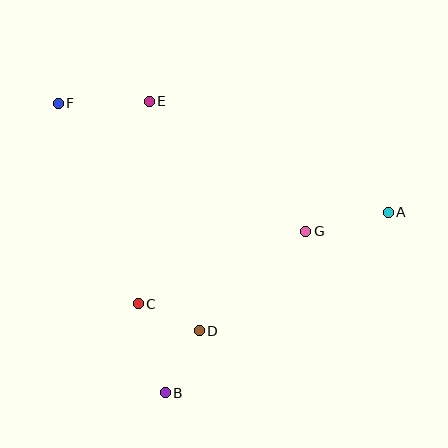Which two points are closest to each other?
Points C and D are closest to each other.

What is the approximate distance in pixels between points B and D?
The distance between B and D is approximately 71 pixels.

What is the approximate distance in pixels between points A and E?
The distance between A and E is approximately 264 pixels.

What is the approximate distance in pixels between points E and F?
The distance between E and F is approximately 91 pixels.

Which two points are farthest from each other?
Points A and F are farthest from each other.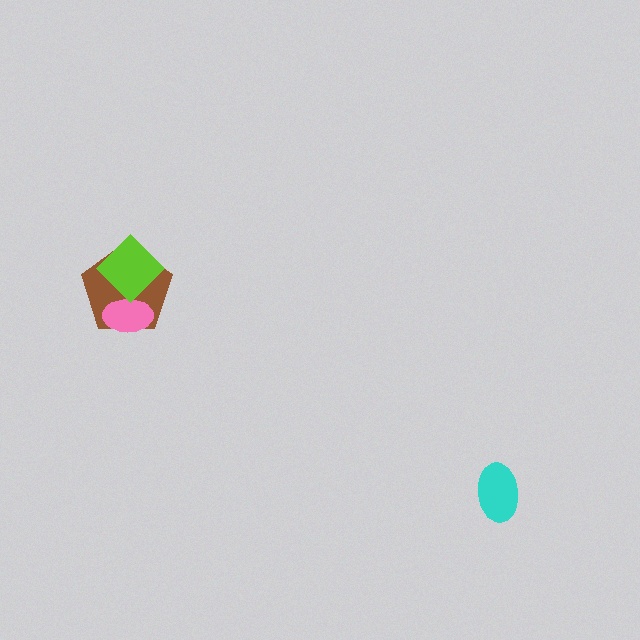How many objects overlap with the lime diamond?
2 objects overlap with the lime diamond.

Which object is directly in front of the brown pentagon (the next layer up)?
The pink ellipse is directly in front of the brown pentagon.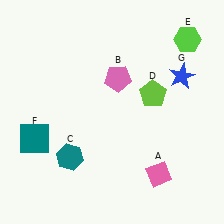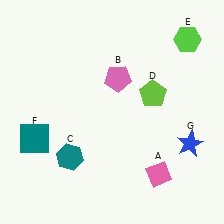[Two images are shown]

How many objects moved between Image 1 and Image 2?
1 object moved between the two images.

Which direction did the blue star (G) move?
The blue star (G) moved down.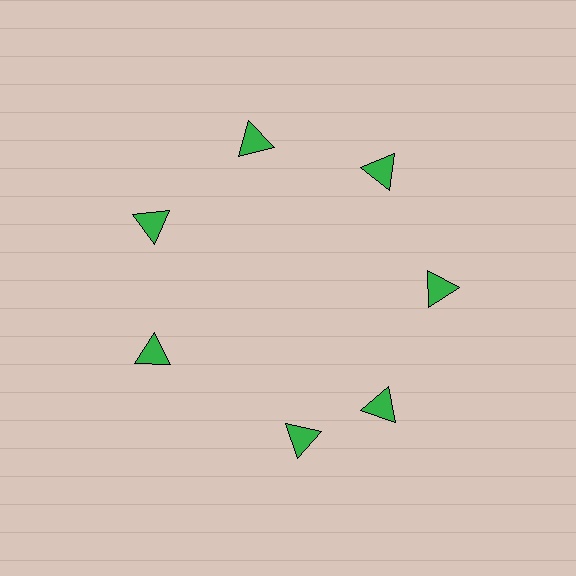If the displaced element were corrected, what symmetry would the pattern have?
It would have 7-fold rotational symmetry — the pattern would map onto itself every 51 degrees.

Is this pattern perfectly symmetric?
No. The 7 green triangles are arranged in a ring, but one element near the 6 o'clock position is rotated out of alignment along the ring, breaking the 7-fold rotational symmetry.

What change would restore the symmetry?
The symmetry would be restored by rotating it back into even spacing with its neighbors so that all 7 triangles sit at equal angles and equal distance from the center.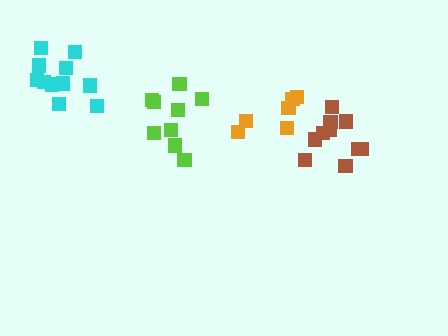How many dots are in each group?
Group 1: 9 dots, Group 2: 11 dots, Group 3: 10 dots, Group 4: 6 dots (36 total).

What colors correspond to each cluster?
The clusters are colored: lime, cyan, brown, orange.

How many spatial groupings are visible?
There are 4 spatial groupings.